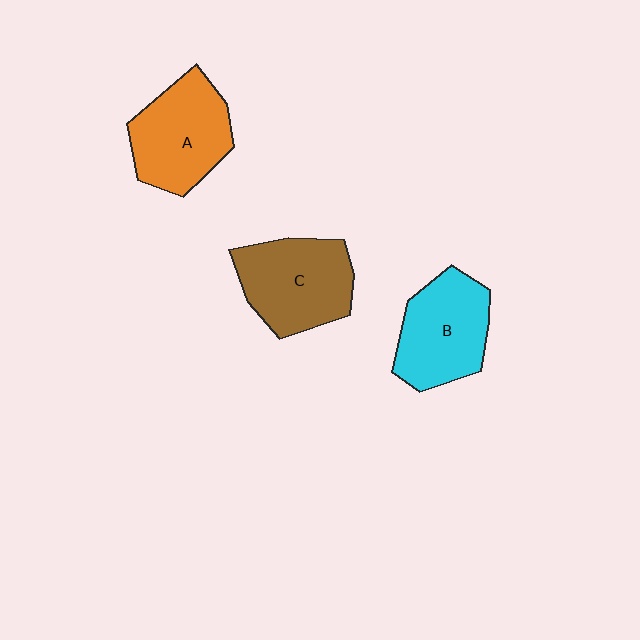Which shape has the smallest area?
Shape B (cyan).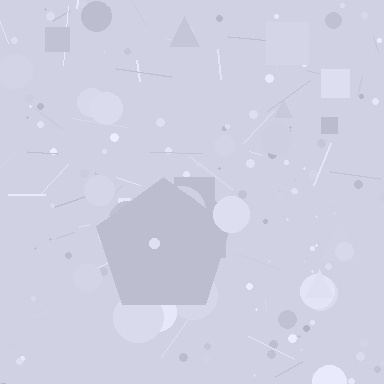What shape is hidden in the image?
A pentagon is hidden in the image.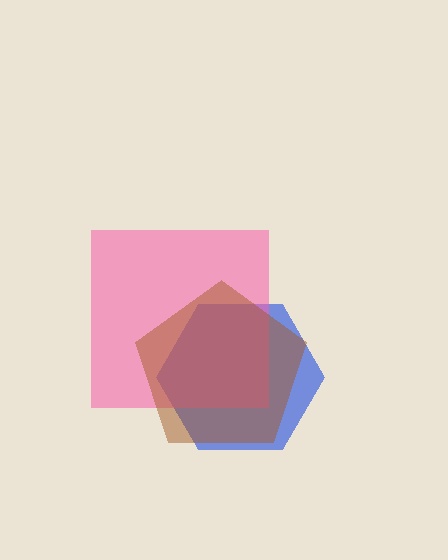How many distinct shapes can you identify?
There are 3 distinct shapes: a blue hexagon, a pink square, a brown pentagon.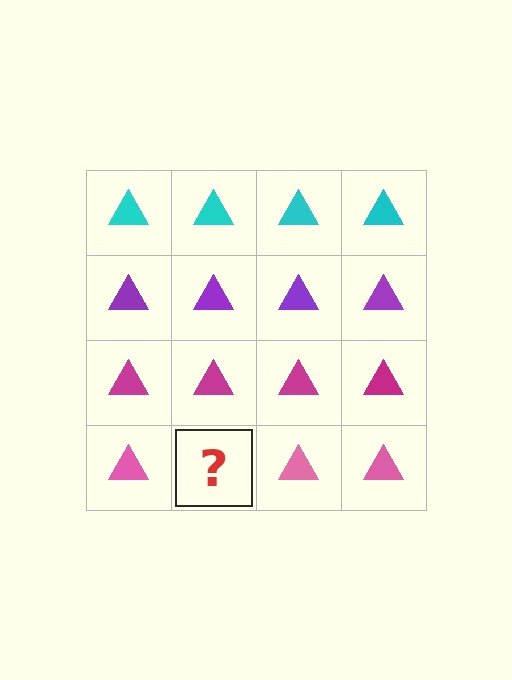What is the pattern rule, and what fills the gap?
The rule is that each row has a consistent color. The gap should be filled with a pink triangle.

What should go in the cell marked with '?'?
The missing cell should contain a pink triangle.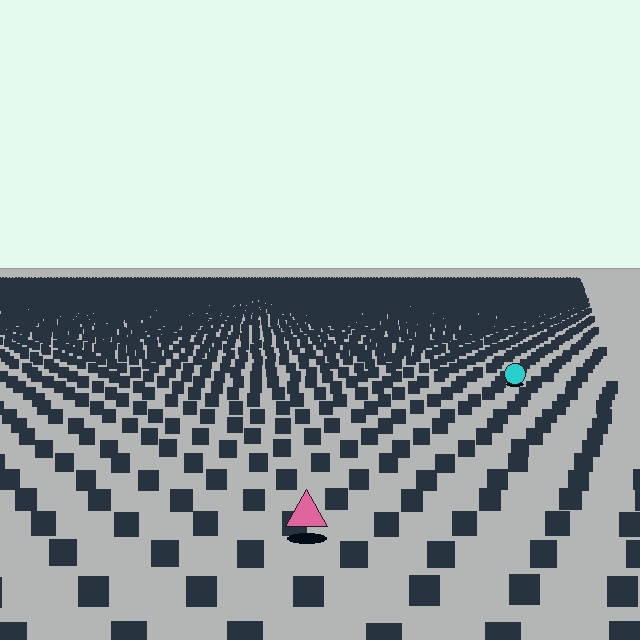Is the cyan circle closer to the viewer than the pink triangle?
No. The pink triangle is closer — you can tell from the texture gradient: the ground texture is coarser near it.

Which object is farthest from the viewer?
The cyan circle is farthest from the viewer. It appears smaller and the ground texture around it is denser.